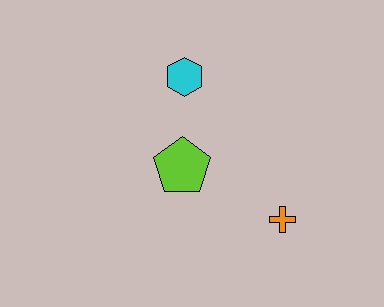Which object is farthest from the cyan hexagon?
The orange cross is farthest from the cyan hexagon.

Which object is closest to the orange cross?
The lime pentagon is closest to the orange cross.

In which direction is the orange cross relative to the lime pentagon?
The orange cross is to the right of the lime pentagon.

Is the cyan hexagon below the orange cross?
No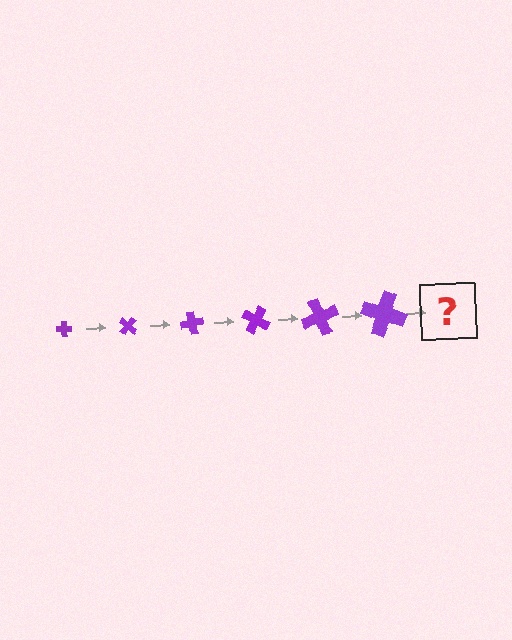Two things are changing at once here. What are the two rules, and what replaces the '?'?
The two rules are that the cross grows larger each step and it rotates 40 degrees each step. The '?' should be a cross, larger than the previous one and rotated 240 degrees from the start.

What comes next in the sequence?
The next element should be a cross, larger than the previous one and rotated 240 degrees from the start.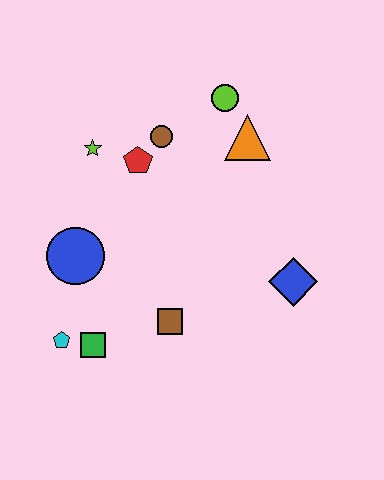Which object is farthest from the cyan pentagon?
The lime circle is farthest from the cyan pentagon.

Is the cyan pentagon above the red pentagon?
No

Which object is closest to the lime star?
The red pentagon is closest to the lime star.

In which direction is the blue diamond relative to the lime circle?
The blue diamond is below the lime circle.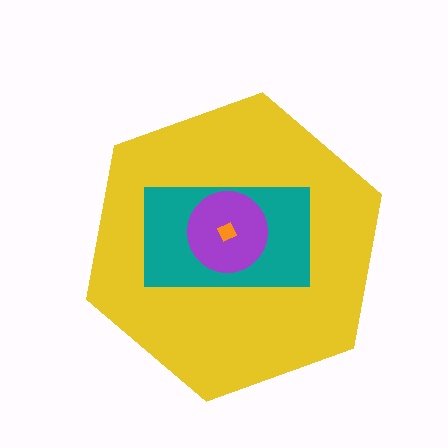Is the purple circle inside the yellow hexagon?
Yes.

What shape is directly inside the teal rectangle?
The purple circle.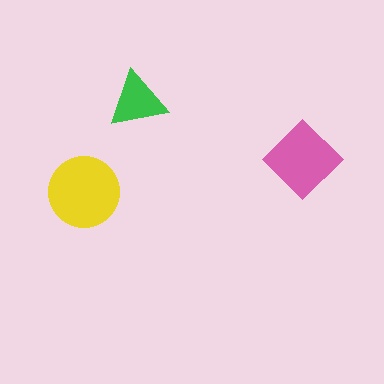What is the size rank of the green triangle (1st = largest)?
3rd.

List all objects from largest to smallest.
The yellow circle, the pink diamond, the green triangle.